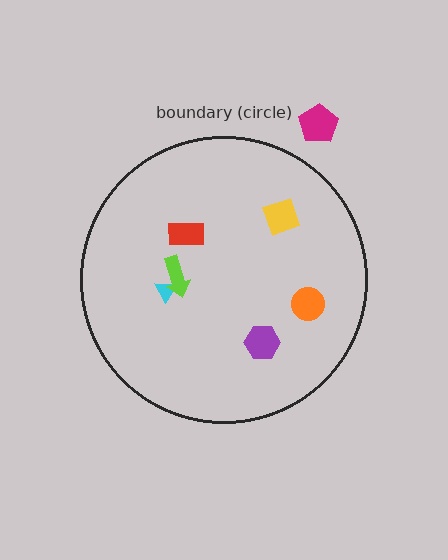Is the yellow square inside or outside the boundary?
Inside.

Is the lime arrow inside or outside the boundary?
Inside.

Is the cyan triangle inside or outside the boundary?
Inside.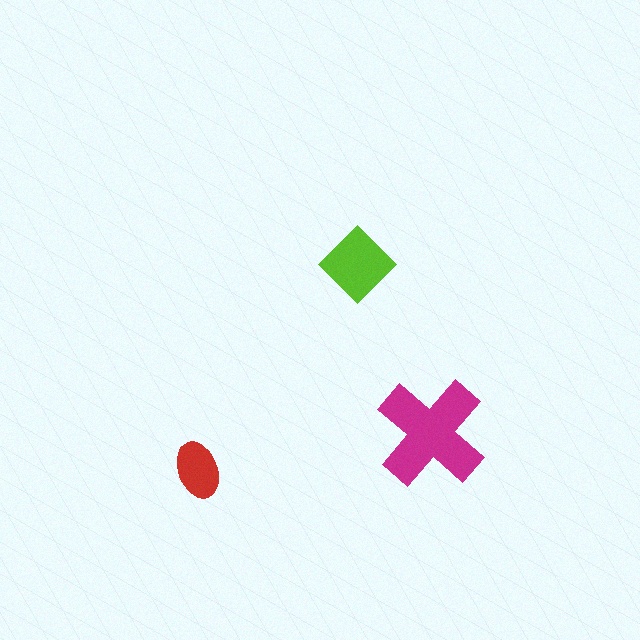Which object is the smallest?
The red ellipse.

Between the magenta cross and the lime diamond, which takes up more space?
The magenta cross.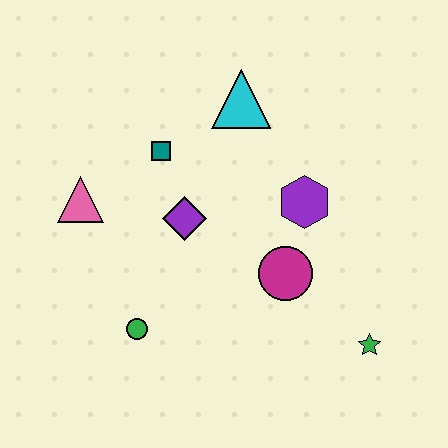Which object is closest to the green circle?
The purple diamond is closest to the green circle.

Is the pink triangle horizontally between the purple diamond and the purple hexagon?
No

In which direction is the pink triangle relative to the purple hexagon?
The pink triangle is to the left of the purple hexagon.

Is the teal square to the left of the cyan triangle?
Yes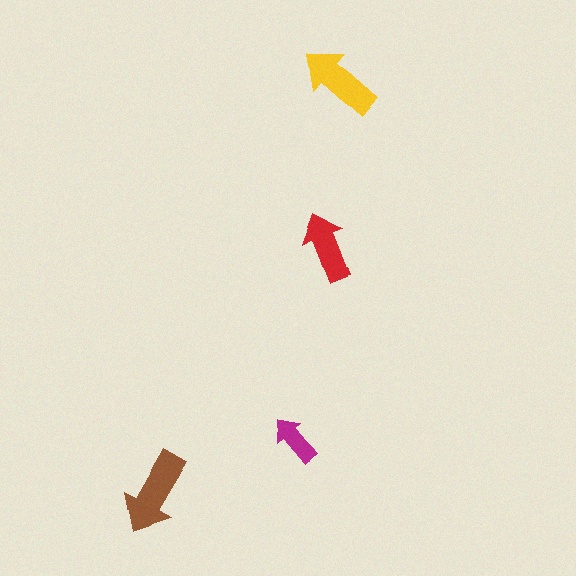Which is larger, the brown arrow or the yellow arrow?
The brown one.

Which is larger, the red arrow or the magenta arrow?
The red one.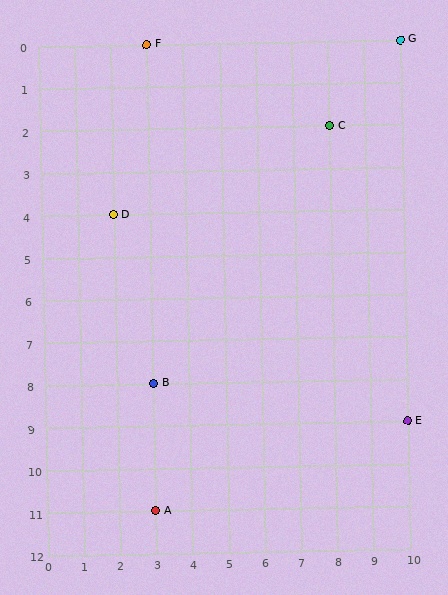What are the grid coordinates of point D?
Point D is at grid coordinates (2, 4).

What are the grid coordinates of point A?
Point A is at grid coordinates (3, 11).